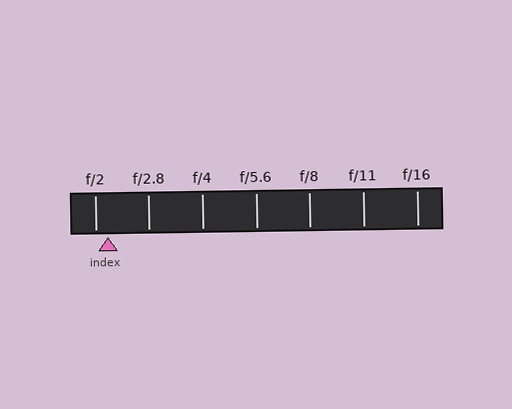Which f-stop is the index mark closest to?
The index mark is closest to f/2.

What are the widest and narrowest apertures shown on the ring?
The widest aperture shown is f/2 and the narrowest is f/16.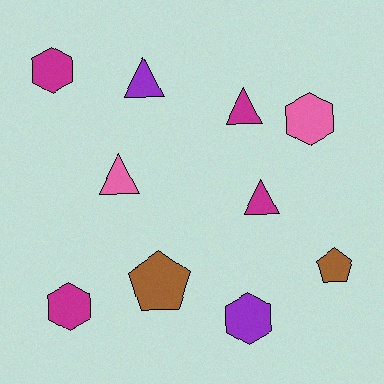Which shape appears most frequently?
Triangle, with 4 objects.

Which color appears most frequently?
Magenta, with 4 objects.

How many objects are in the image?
There are 10 objects.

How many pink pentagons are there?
There are no pink pentagons.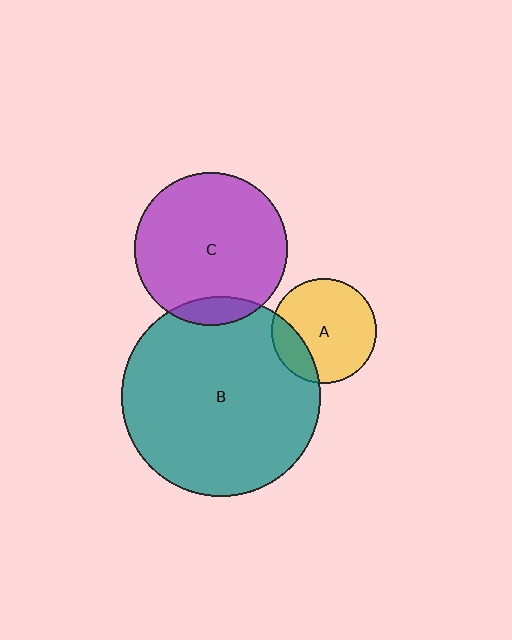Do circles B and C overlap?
Yes.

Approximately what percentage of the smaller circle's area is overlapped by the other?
Approximately 10%.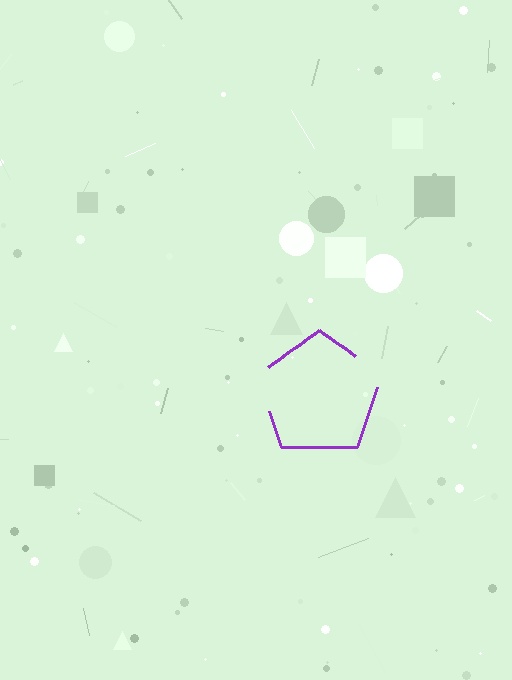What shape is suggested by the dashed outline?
The dashed outline suggests a pentagon.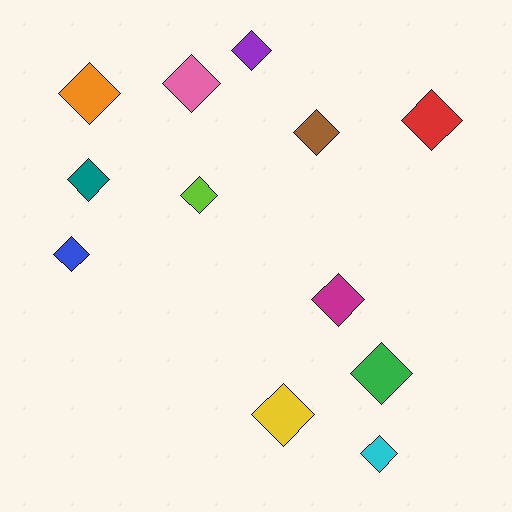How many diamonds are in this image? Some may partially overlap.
There are 12 diamonds.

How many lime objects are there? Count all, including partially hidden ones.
There is 1 lime object.